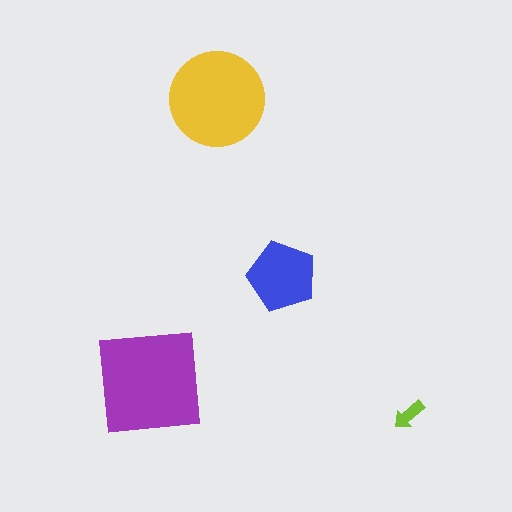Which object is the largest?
The purple square.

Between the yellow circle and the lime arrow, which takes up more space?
The yellow circle.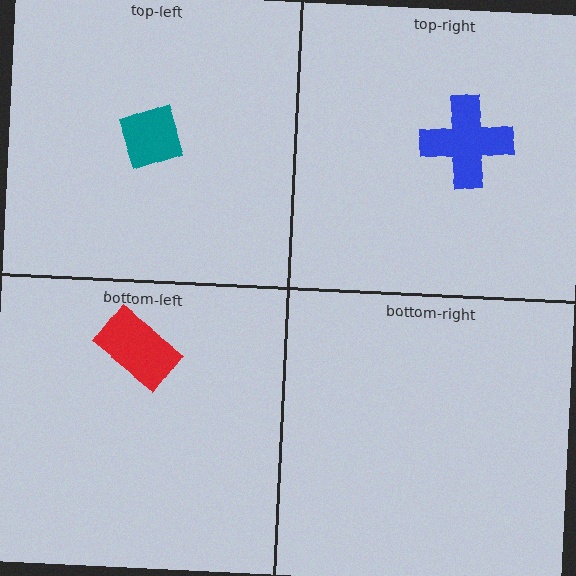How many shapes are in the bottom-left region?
1.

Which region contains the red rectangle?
The bottom-left region.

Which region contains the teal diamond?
The top-left region.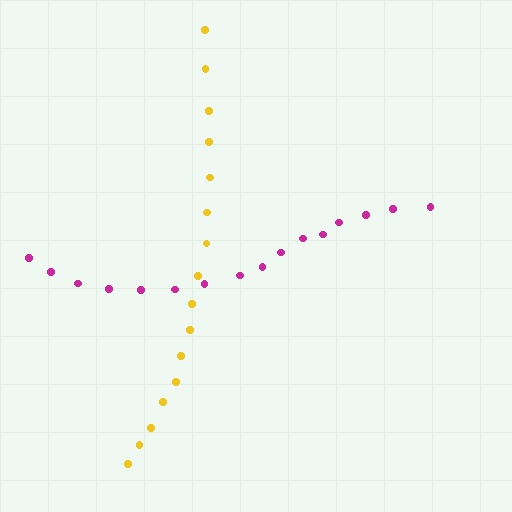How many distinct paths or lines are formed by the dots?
There are 2 distinct paths.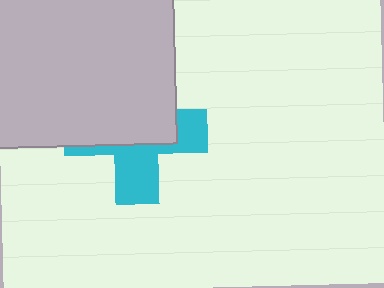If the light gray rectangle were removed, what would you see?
You would see the complete cyan cross.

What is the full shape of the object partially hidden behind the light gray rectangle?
The partially hidden object is a cyan cross.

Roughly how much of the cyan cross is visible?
A small part of it is visible (roughly 43%).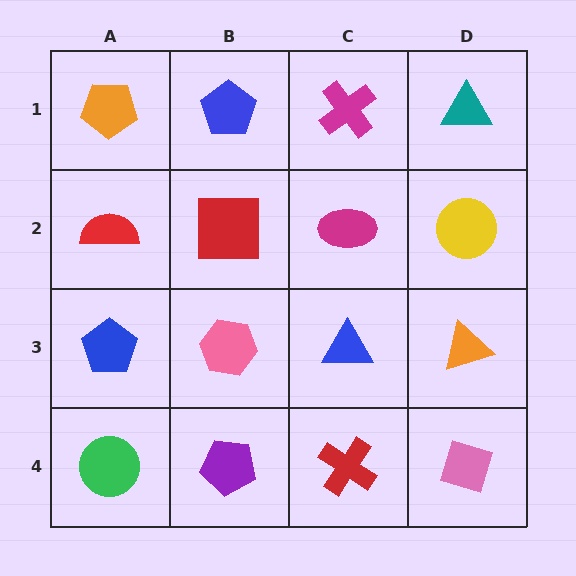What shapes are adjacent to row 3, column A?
A red semicircle (row 2, column A), a green circle (row 4, column A), a pink hexagon (row 3, column B).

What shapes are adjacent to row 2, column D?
A teal triangle (row 1, column D), an orange triangle (row 3, column D), a magenta ellipse (row 2, column C).